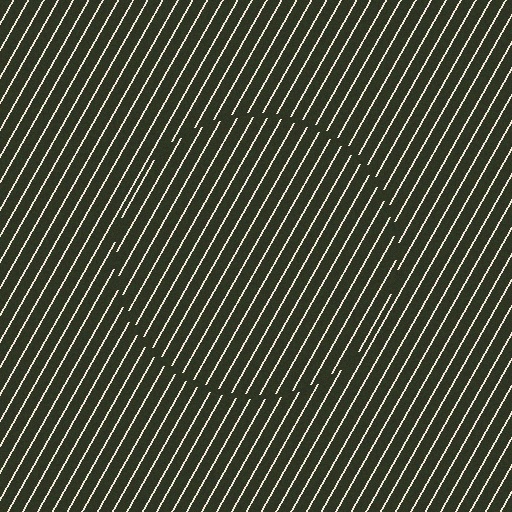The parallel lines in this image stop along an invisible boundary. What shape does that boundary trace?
An illusory circle. The interior of the shape contains the same grating, shifted by half a period — the contour is defined by the phase discontinuity where line-ends from the inner and outer gratings abut.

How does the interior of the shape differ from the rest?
The interior of the shape contains the same grating, shifted by half a period — the contour is defined by the phase discontinuity where line-ends from the inner and outer gratings abut.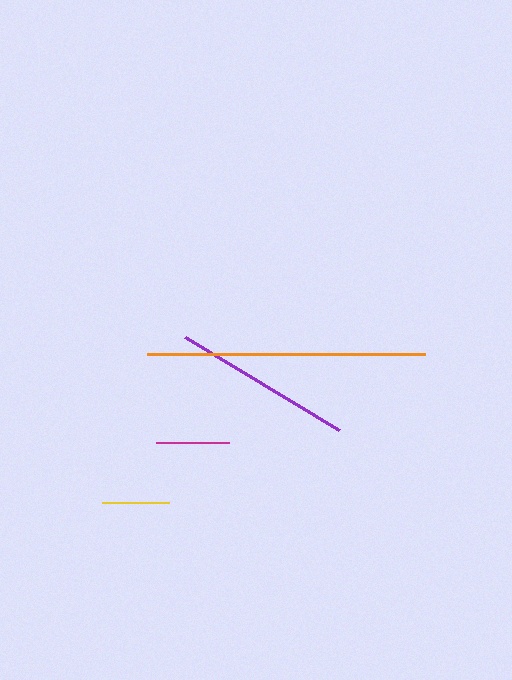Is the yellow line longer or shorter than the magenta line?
The magenta line is longer than the yellow line.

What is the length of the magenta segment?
The magenta segment is approximately 73 pixels long.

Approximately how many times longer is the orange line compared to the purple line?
The orange line is approximately 1.5 times the length of the purple line.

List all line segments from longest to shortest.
From longest to shortest: orange, purple, magenta, yellow.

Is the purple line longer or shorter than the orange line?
The orange line is longer than the purple line.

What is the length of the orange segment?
The orange segment is approximately 278 pixels long.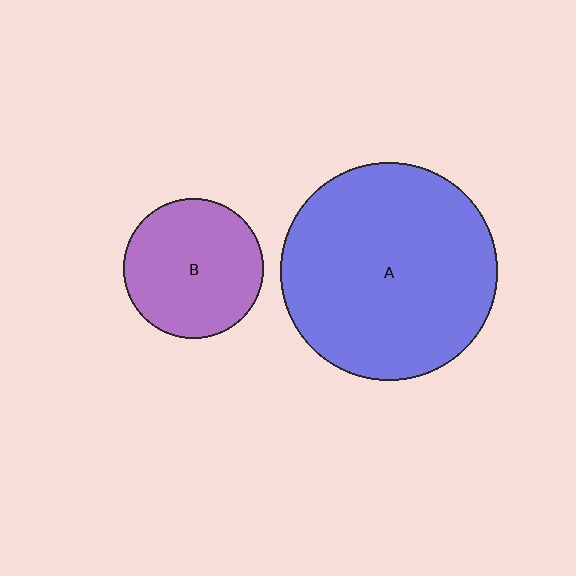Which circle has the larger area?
Circle A (blue).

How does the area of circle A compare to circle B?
Approximately 2.4 times.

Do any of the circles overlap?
No, none of the circles overlap.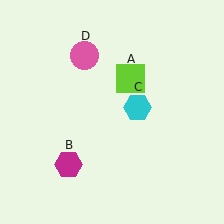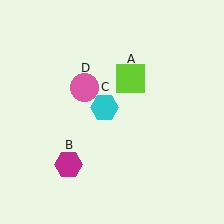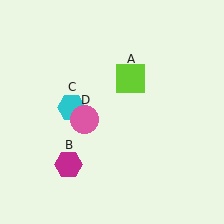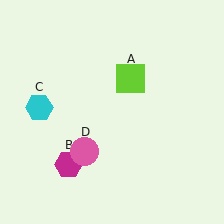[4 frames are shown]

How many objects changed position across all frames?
2 objects changed position: cyan hexagon (object C), pink circle (object D).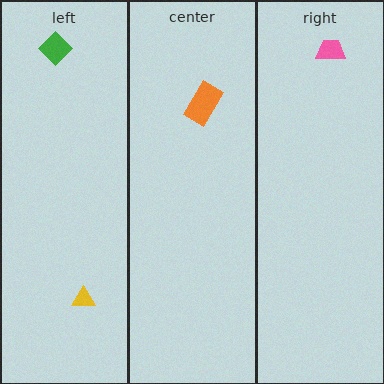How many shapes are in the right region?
1.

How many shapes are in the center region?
1.